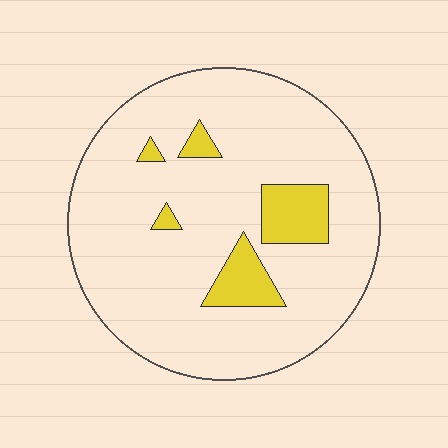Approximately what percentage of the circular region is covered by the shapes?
Approximately 10%.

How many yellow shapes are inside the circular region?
5.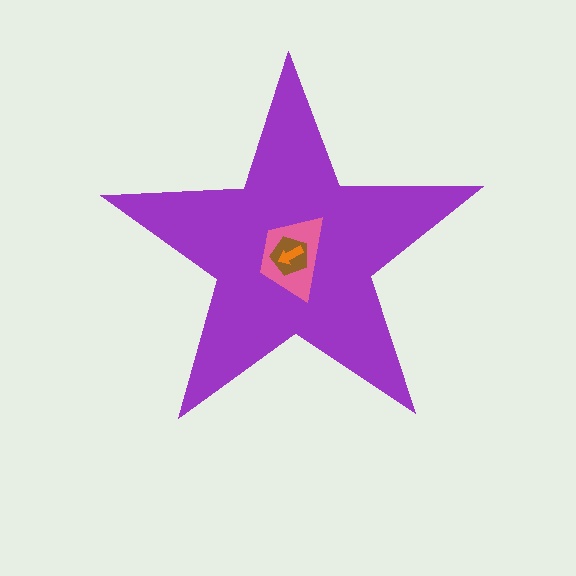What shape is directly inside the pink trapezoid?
The brown pentagon.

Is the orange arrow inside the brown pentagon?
Yes.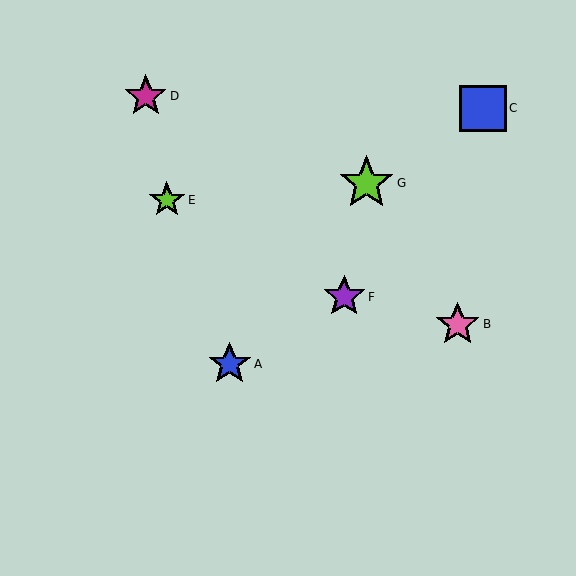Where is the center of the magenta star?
The center of the magenta star is at (146, 96).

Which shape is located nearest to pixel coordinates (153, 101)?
The magenta star (labeled D) at (146, 96) is nearest to that location.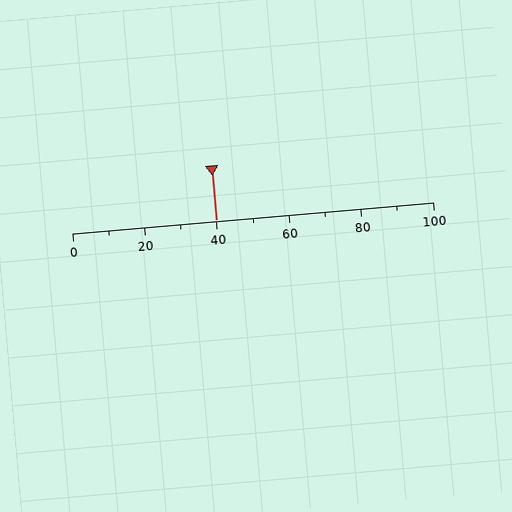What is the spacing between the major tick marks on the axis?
The major ticks are spaced 20 apart.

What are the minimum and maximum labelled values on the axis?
The axis runs from 0 to 100.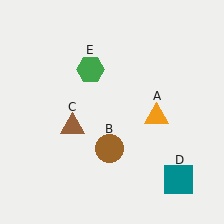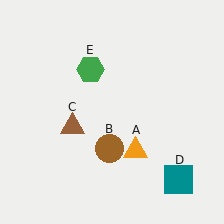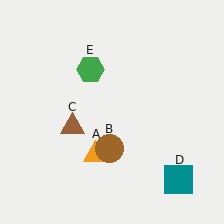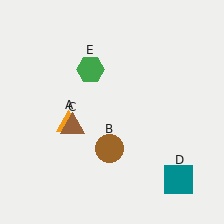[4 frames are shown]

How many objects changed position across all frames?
1 object changed position: orange triangle (object A).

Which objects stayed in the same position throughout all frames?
Brown circle (object B) and brown triangle (object C) and teal square (object D) and green hexagon (object E) remained stationary.